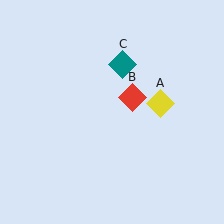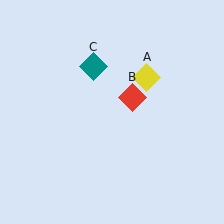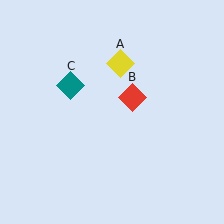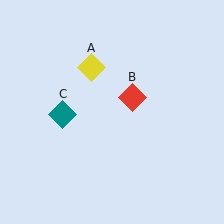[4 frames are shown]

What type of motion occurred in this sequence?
The yellow diamond (object A), teal diamond (object C) rotated counterclockwise around the center of the scene.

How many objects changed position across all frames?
2 objects changed position: yellow diamond (object A), teal diamond (object C).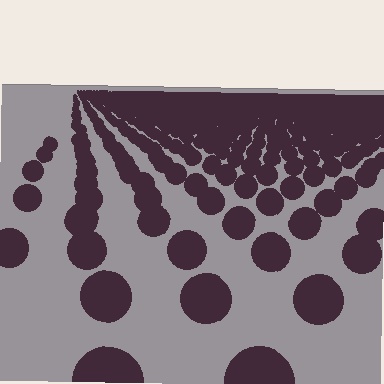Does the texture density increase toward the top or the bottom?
Density increases toward the top.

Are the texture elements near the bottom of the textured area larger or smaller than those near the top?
Larger. Near the bottom, elements are closer to the viewer and appear at a bigger on-screen size.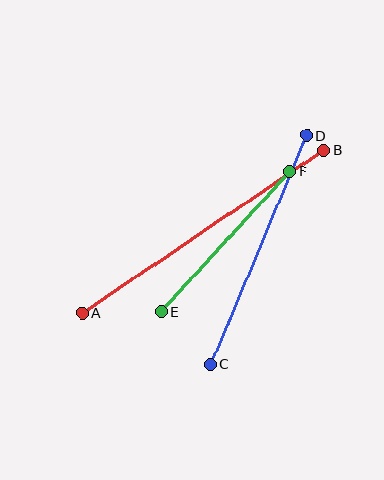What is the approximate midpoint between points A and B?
The midpoint is at approximately (203, 231) pixels.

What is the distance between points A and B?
The distance is approximately 291 pixels.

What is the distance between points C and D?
The distance is approximately 249 pixels.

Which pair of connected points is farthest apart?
Points A and B are farthest apart.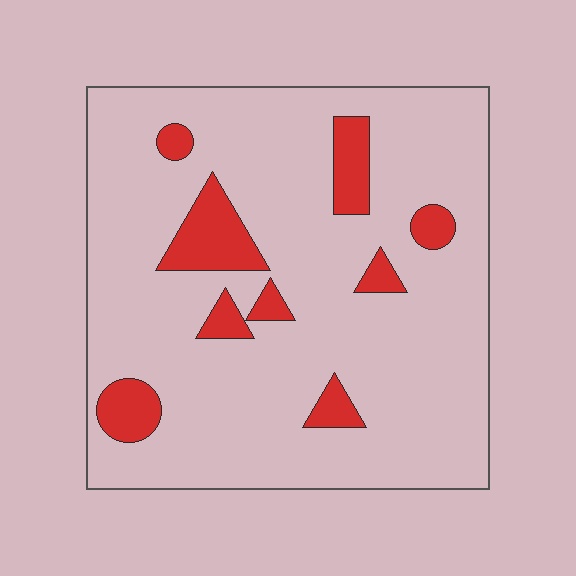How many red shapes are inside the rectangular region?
9.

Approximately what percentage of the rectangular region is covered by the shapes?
Approximately 15%.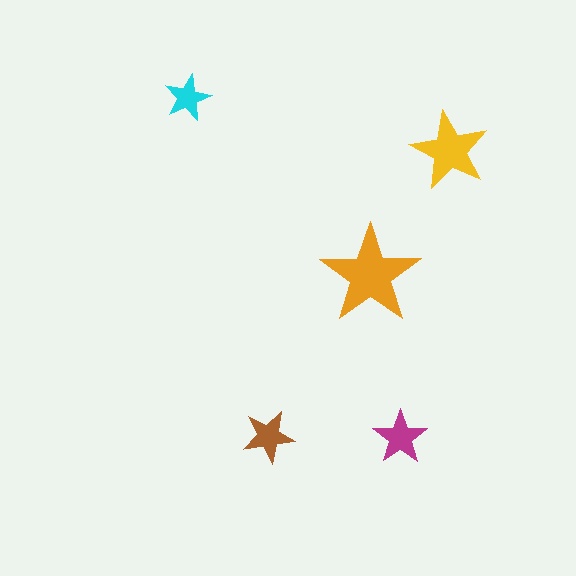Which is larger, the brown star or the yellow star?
The yellow one.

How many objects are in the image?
There are 5 objects in the image.